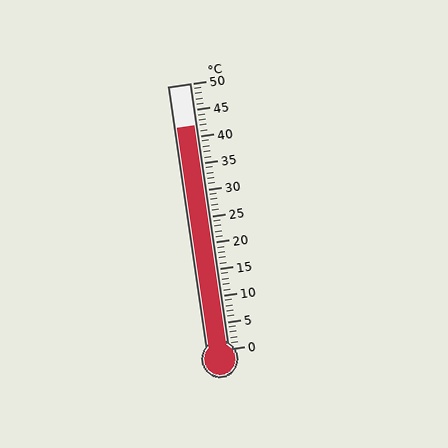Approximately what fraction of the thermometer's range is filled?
The thermometer is filled to approximately 85% of its range.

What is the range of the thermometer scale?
The thermometer scale ranges from 0°C to 50°C.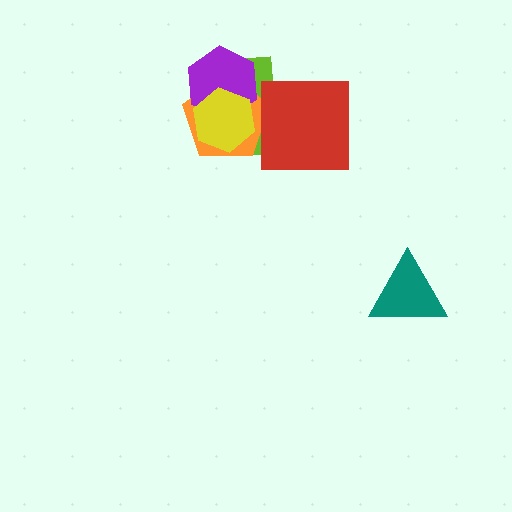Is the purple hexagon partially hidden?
Yes, it is partially covered by another shape.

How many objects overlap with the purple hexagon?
3 objects overlap with the purple hexagon.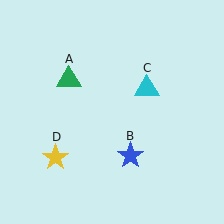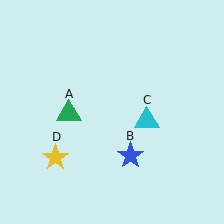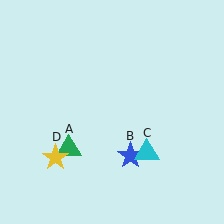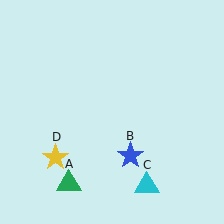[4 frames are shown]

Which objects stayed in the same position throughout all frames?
Blue star (object B) and yellow star (object D) remained stationary.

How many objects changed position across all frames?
2 objects changed position: green triangle (object A), cyan triangle (object C).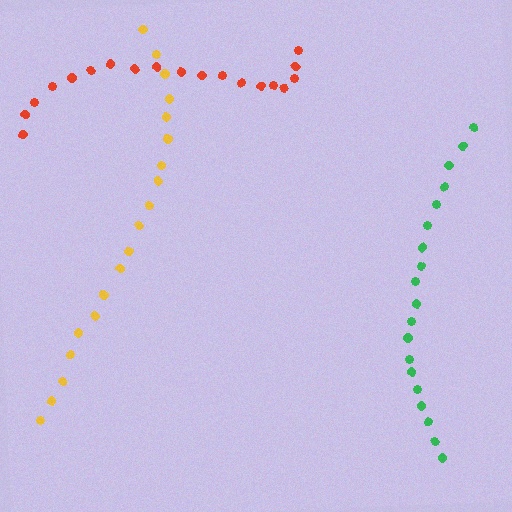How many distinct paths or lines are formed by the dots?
There are 3 distinct paths.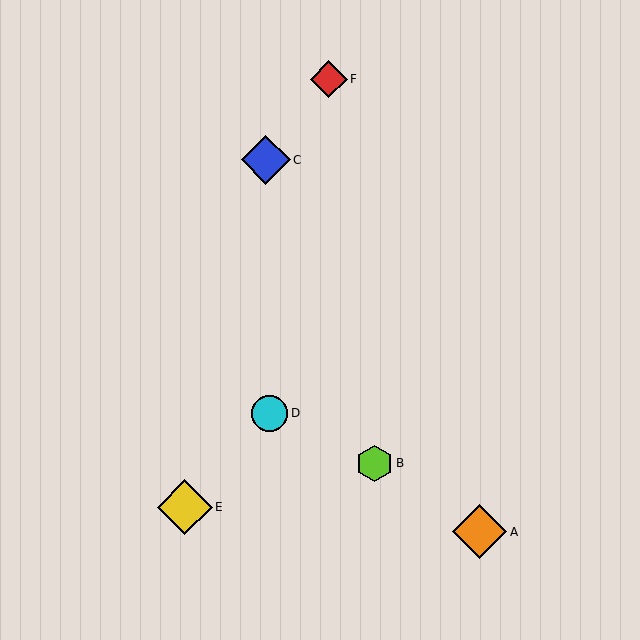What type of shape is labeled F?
Shape F is a red diamond.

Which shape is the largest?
The yellow diamond (labeled E) is the largest.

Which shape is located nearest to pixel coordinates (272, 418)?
The cyan circle (labeled D) at (269, 413) is nearest to that location.